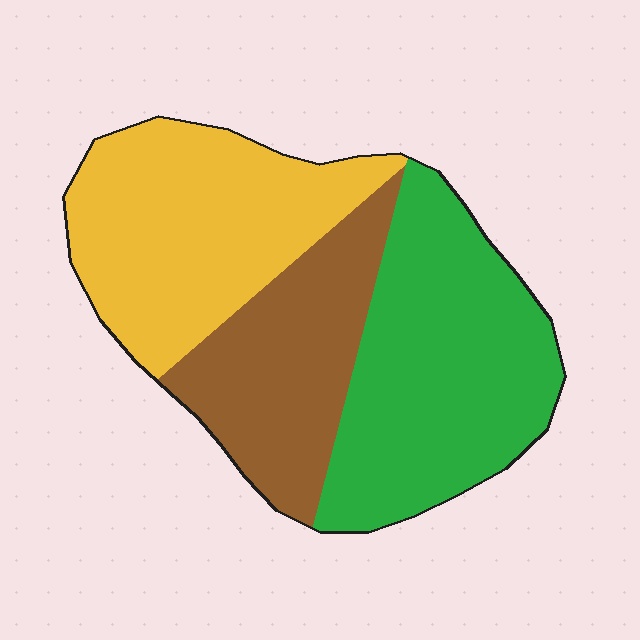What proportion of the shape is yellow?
Yellow covers about 35% of the shape.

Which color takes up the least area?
Brown, at roughly 25%.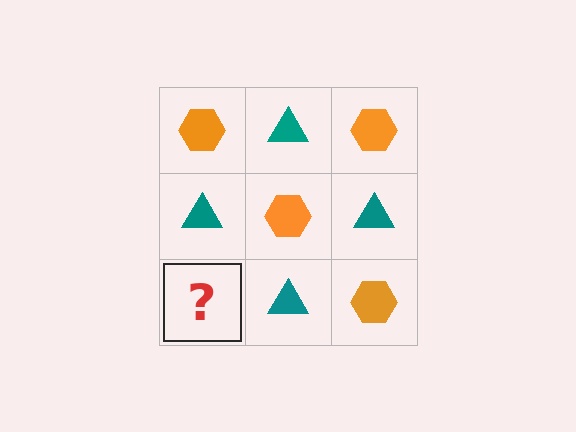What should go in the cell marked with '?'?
The missing cell should contain an orange hexagon.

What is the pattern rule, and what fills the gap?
The rule is that it alternates orange hexagon and teal triangle in a checkerboard pattern. The gap should be filled with an orange hexagon.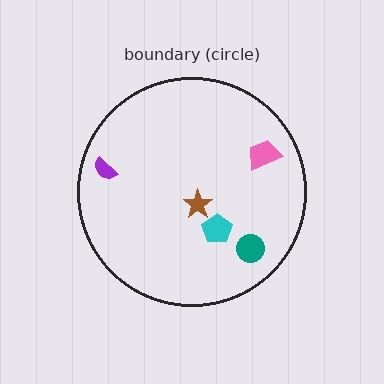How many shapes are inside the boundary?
5 inside, 0 outside.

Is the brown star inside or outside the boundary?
Inside.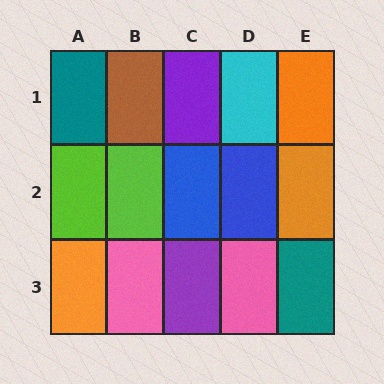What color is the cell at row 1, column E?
Orange.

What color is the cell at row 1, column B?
Brown.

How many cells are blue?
2 cells are blue.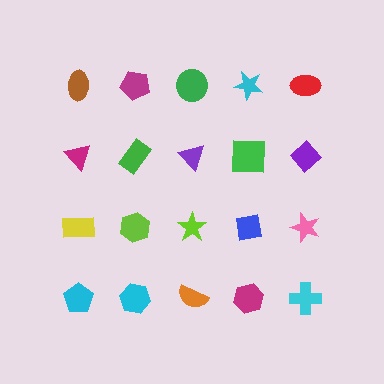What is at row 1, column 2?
A magenta pentagon.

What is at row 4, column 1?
A cyan pentagon.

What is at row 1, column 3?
A green circle.